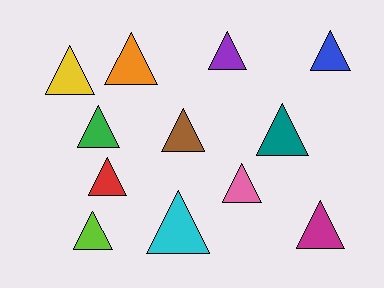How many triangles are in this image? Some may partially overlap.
There are 12 triangles.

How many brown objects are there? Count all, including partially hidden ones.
There is 1 brown object.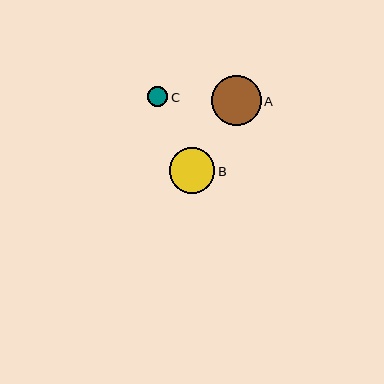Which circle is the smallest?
Circle C is the smallest with a size of approximately 20 pixels.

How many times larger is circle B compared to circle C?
Circle B is approximately 2.3 times the size of circle C.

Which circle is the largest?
Circle A is the largest with a size of approximately 50 pixels.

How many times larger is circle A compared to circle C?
Circle A is approximately 2.5 times the size of circle C.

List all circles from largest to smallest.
From largest to smallest: A, B, C.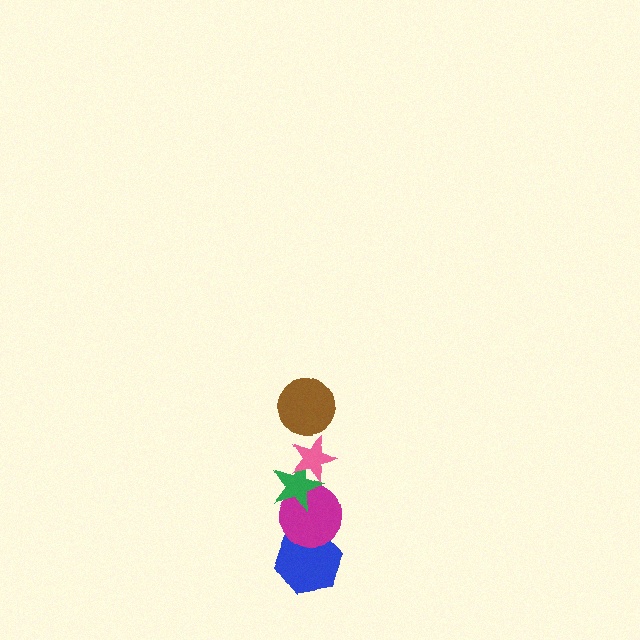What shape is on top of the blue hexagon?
The magenta circle is on top of the blue hexagon.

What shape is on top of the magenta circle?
The green star is on top of the magenta circle.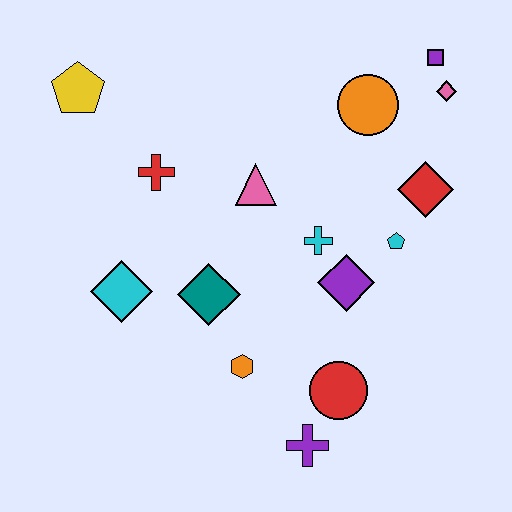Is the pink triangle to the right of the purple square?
No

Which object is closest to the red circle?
The purple cross is closest to the red circle.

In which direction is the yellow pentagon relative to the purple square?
The yellow pentagon is to the left of the purple square.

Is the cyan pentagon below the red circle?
No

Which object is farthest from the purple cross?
The yellow pentagon is farthest from the purple cross.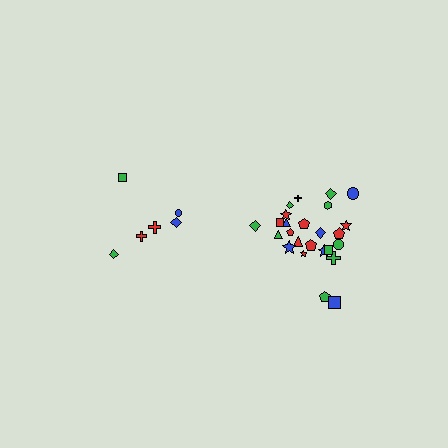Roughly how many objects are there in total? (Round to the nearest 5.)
Roughly 30 objects in total.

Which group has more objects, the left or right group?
The right group.